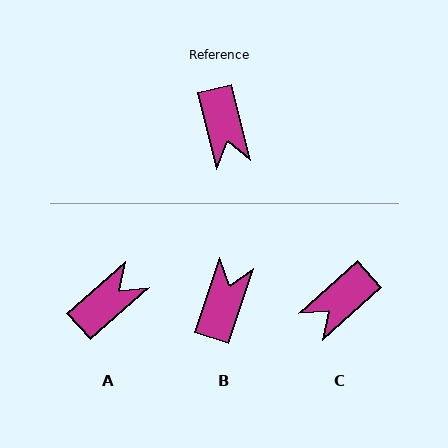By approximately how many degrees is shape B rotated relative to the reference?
Approximately 147 degrees counter-clockwise.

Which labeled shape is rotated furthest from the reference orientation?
B, about 147 degrees away.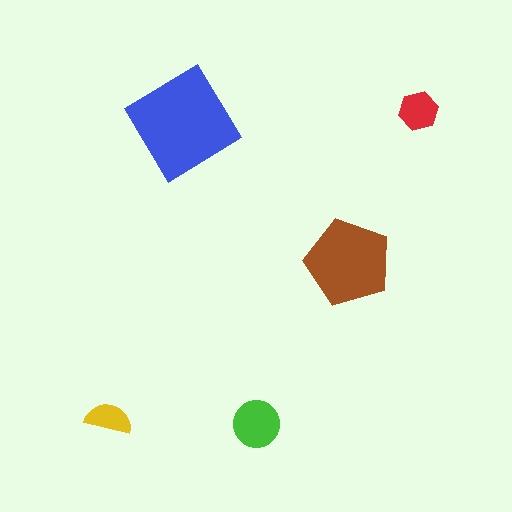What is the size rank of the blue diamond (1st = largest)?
1st.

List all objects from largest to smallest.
The blue diamond, the brown pentagon, the green circle, the red hexagon, the yellow semicircle.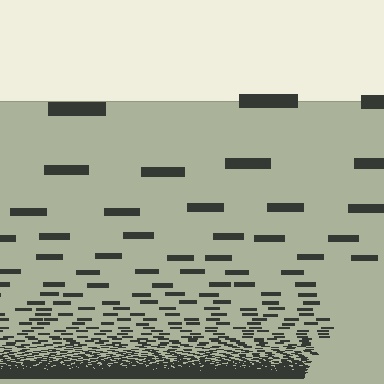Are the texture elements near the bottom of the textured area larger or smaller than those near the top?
Smaller. The gradient is inverted — elements near the bottom are smaller and denser.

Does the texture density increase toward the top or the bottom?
Density increases toward the bottom.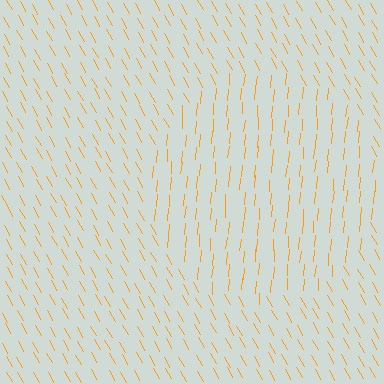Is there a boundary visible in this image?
Yes, there is a texture boundary formed by a change in line orientation.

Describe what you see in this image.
The image is filled with small orange line segments. A circle region in the image has lines oriented differently from the surrounding lines, creating a visible texture boundary.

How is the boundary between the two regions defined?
The boundary is defined purely by a change in line orientation (approximately 34 degrees difference). All lines are the same color and thickness.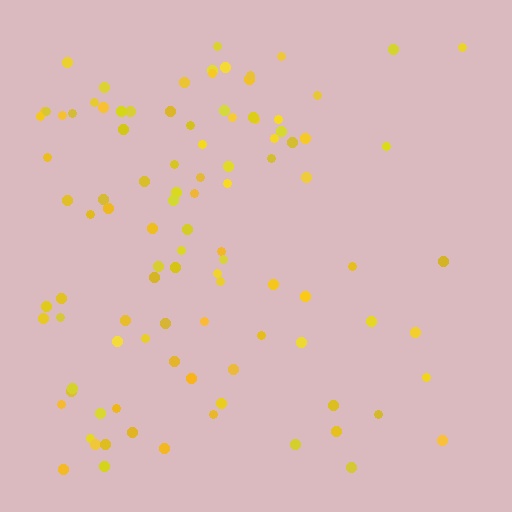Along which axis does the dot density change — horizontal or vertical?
Horizontal.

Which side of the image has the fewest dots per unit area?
The right.